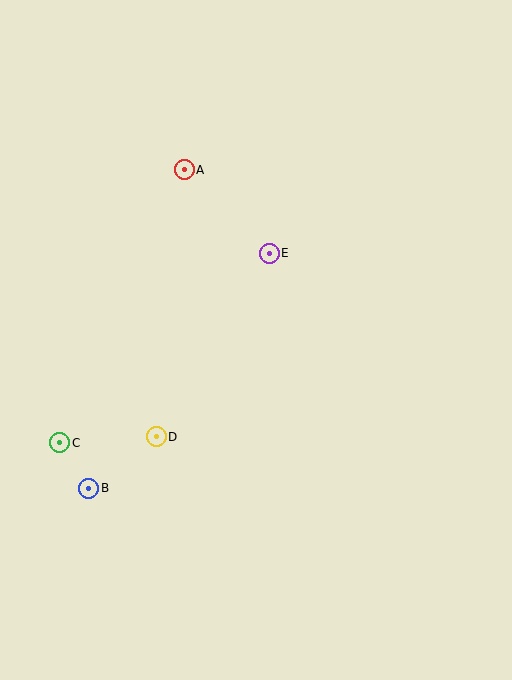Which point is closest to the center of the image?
Point E at (269, 253) is closest to the center.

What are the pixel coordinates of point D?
Point D is at (156, 437).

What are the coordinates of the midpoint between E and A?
The midpoint between E and A is at (227, 212).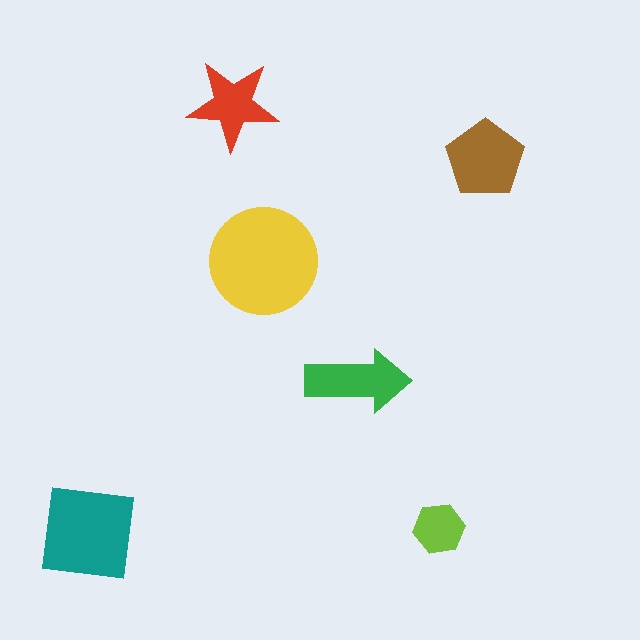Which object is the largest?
The yellow circle.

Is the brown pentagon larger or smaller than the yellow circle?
Smaller.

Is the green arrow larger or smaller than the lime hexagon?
Larger.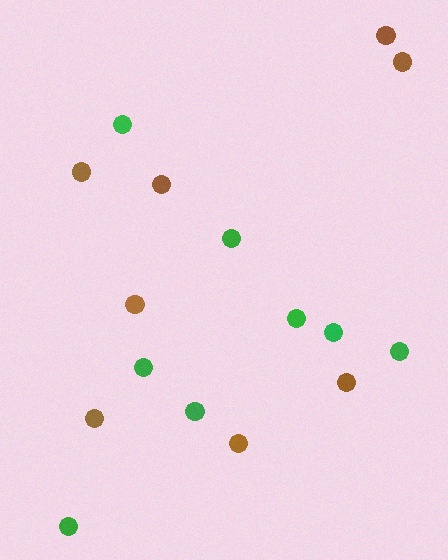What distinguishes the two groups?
There are 2 groups: one group of brown circles (8) and one group of green circles (8).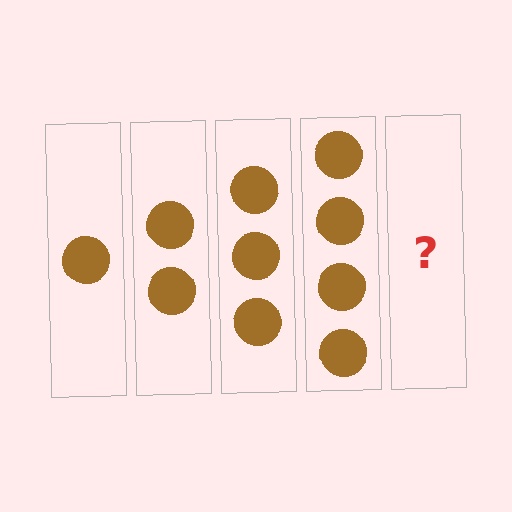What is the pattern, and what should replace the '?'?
The pattern is that each step adds one more circle. The '?' should be 5 circles.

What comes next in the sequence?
The next element should be 5 circles.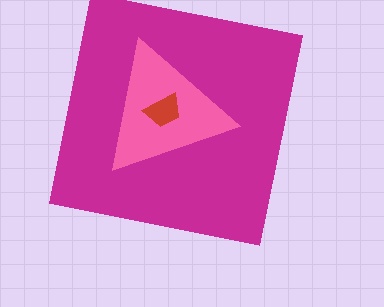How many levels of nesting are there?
3.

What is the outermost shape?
The magenta square.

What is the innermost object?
The red trapezoid.